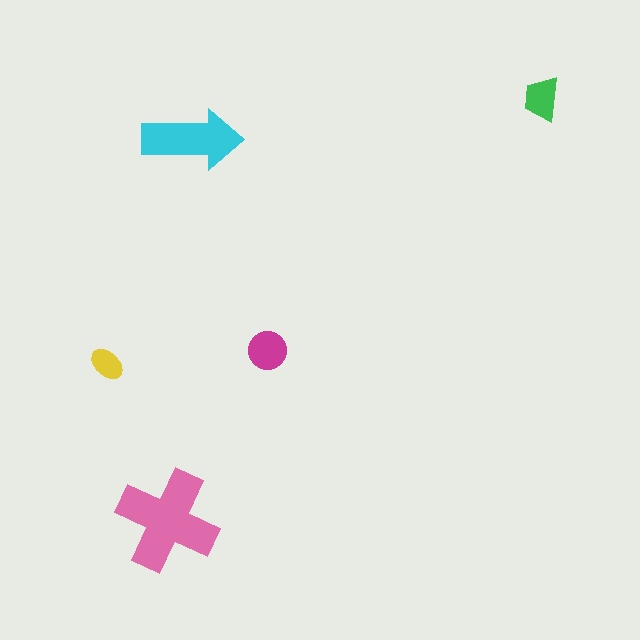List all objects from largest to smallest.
The pink cross, the cyan arrow, the magenta circle, the green trapezoid, the yellow ellipse.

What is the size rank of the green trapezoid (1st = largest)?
4th.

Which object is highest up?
The green trapezoid is topmost.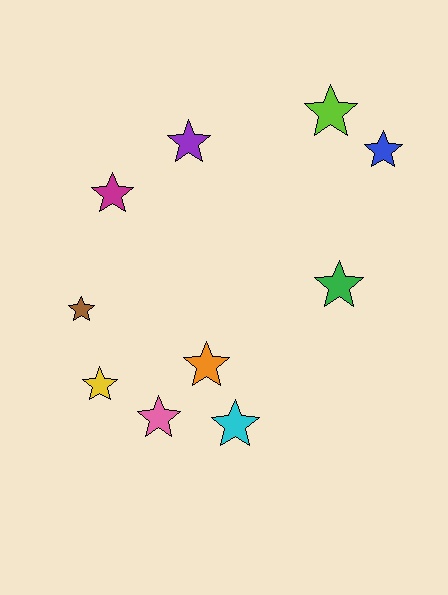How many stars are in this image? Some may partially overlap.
There are 10 stars.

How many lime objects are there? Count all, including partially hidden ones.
There is 1 lime object.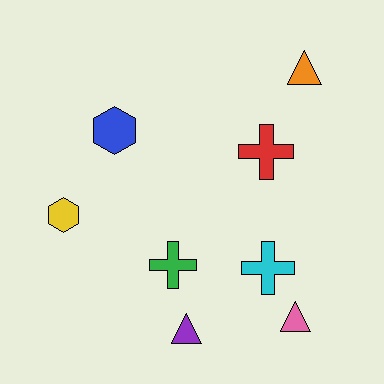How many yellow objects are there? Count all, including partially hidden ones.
There is 1 yellow object.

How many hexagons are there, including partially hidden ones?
There are 2 hexagons.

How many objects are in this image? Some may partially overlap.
There are 8 objects.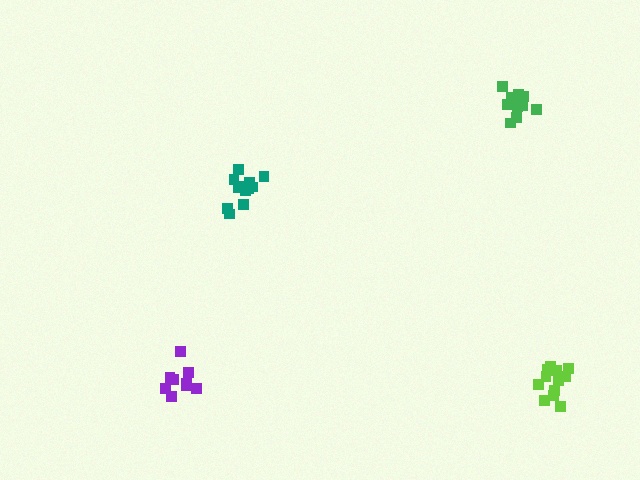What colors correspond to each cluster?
The clusters are colored: teal, purple, green, lime.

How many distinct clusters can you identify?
There are 4 distinct clusters.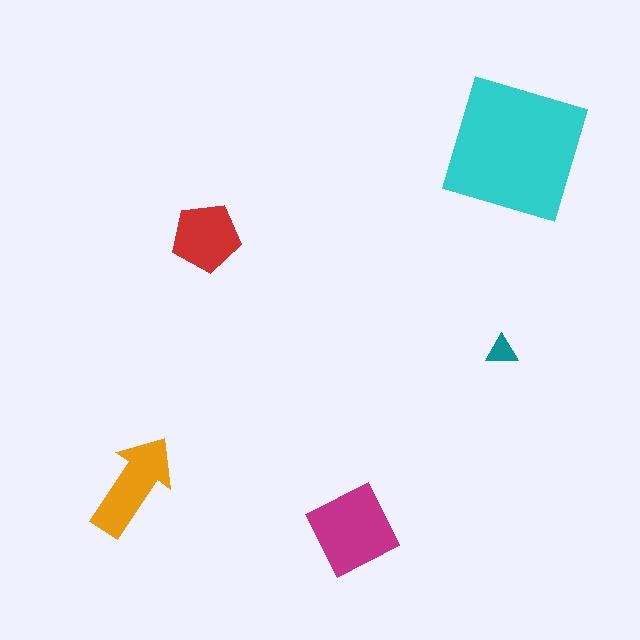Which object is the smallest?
The teal triangle.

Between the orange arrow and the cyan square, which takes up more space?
The cyan square.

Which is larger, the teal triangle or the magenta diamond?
The magenta diamond.